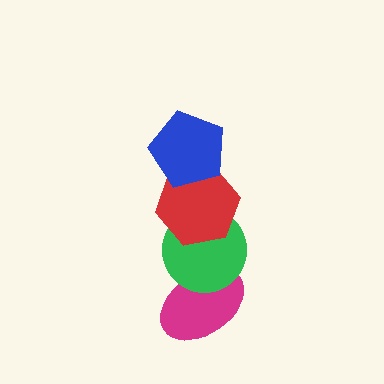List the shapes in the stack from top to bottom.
From top to bottom: the blue pentagon, the red hexagon, the green circle, the magenta ellipse.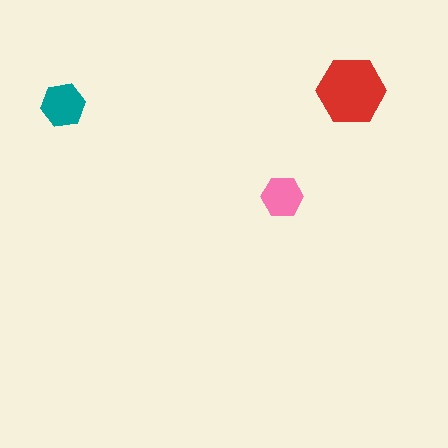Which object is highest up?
The red hexagon is topmost.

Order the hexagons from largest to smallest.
the red one, the teal one, the pink one.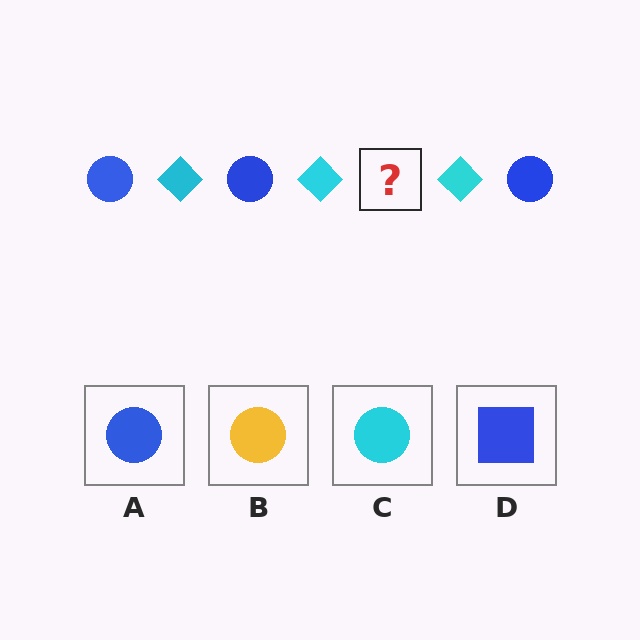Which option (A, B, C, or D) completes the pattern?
A.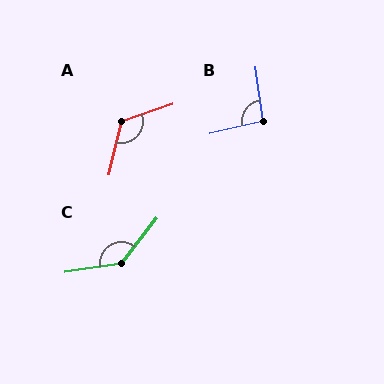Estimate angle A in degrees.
Approximately 123 degrees.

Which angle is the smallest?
B, at approximately 95 degrees.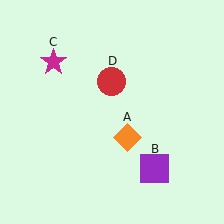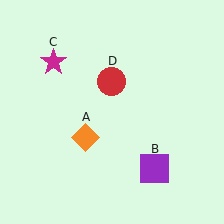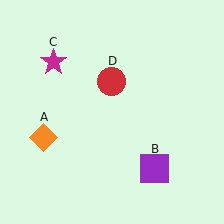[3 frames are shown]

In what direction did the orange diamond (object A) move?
The orange diamond (object A) moved left.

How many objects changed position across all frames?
1 object changed position: orange diamond (object A).